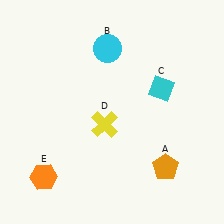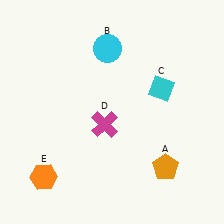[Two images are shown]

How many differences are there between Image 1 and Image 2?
There is 1 difference between the two images.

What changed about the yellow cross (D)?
In Image 1, D is yellow. In Image 2, it changed to magenta.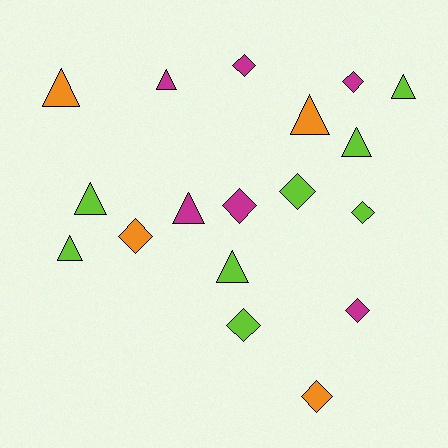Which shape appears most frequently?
Diamond, with 9 objects.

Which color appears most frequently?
Lime, with 8 objects.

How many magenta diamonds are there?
There are 4 magenta diamonds.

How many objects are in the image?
There are 18 objects.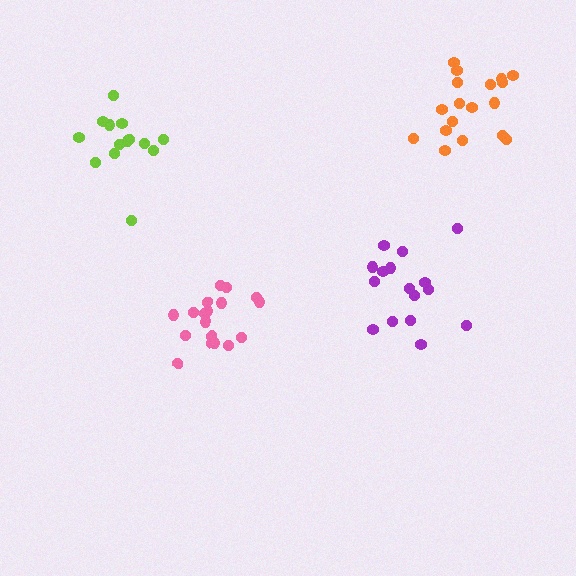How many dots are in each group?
Group 1: 18 dots, Group 2: 16 dots, Group 3: 14 dots, Group 4: 18 dots (66 total).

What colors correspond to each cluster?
The clusters are colored: pink, purple, lime, orange.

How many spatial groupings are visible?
There are 4 spatial groupings.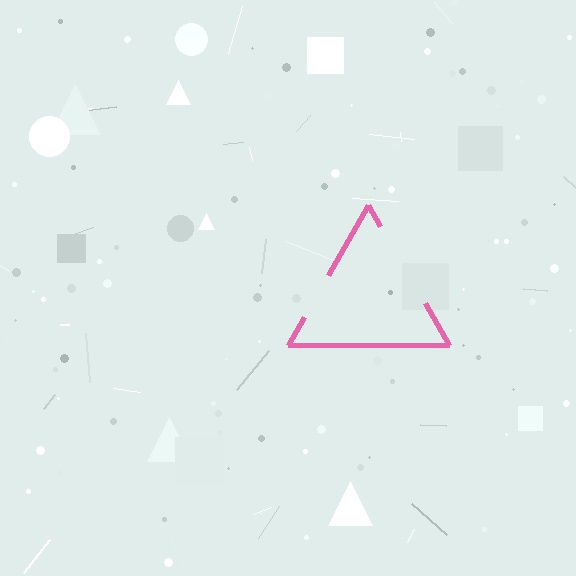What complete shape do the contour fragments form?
The contour fragments form a triangle.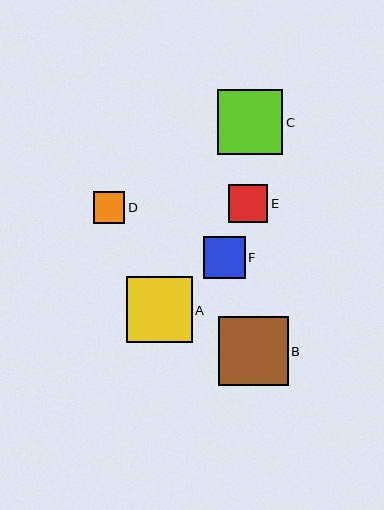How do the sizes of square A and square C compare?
Square A and square C are approximately the same size.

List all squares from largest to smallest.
From largest to smallest: B, A, C, F, E, D.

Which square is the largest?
Square B is the largest with a size of approximately 69 pixels.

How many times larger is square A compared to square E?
Square A is approximately 1.7 times the size of square E.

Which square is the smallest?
Square D is the smallest with a size of approximately 31 pixels.